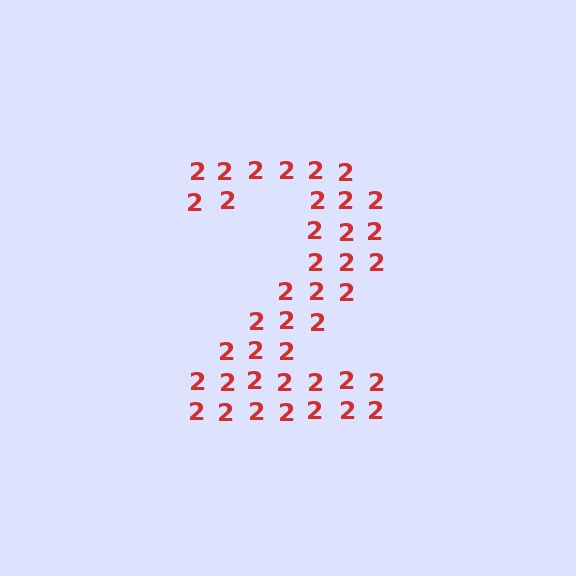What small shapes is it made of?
It is made of small digit 2's.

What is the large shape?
The large shape is the digit 2.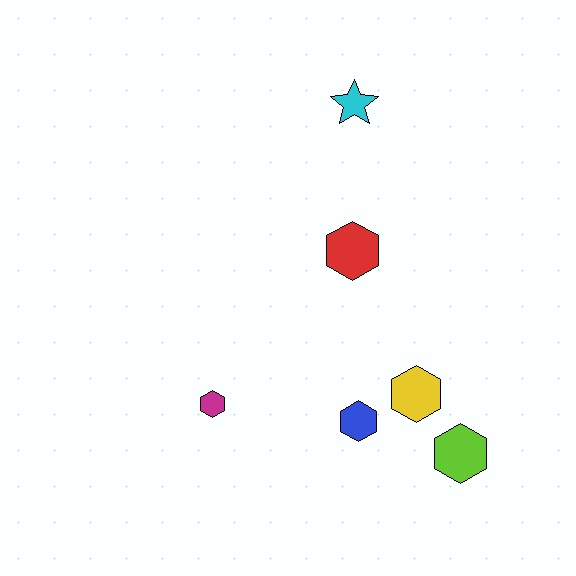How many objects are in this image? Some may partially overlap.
There are 6 objects.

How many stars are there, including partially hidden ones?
There is 1 star.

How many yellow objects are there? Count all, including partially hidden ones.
There is 1 yellow object.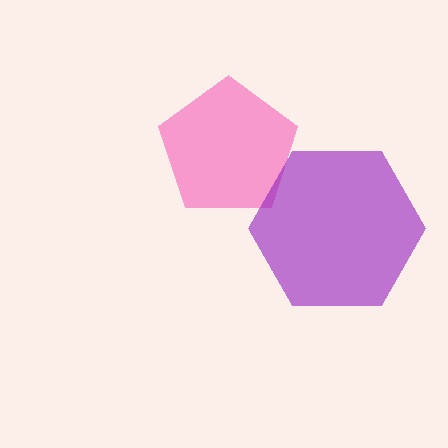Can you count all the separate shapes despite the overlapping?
Yes, there are 2 separate shapes.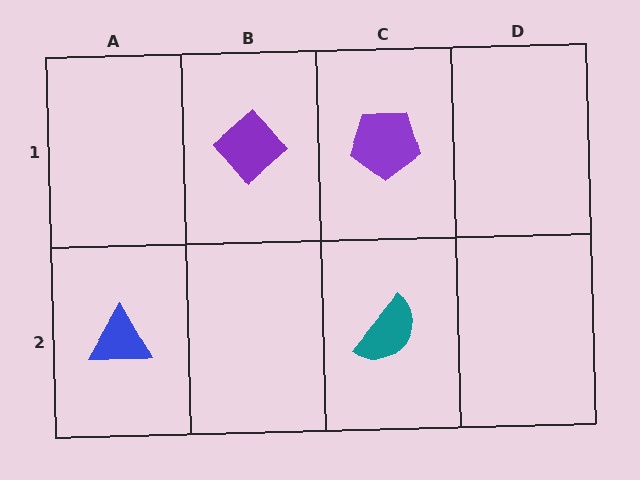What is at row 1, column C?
A purple pentagon.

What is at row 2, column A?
A blue triangle.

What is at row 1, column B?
A purple diamond.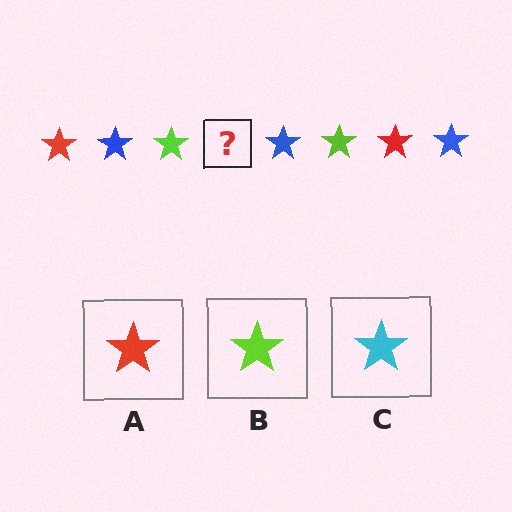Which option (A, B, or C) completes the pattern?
A.